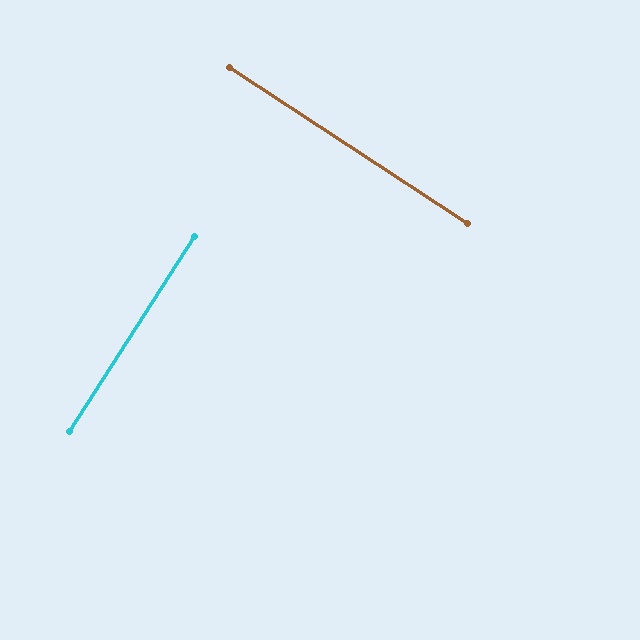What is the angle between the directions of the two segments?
Approximately 90 degrees.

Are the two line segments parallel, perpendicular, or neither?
Perpendicular — they meet at approximately 90°.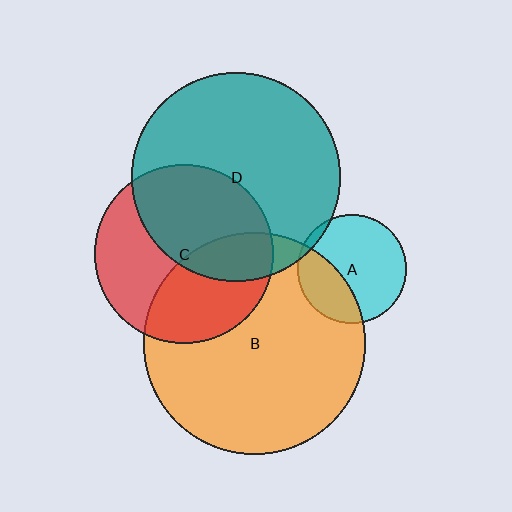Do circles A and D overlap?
Yes.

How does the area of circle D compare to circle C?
Approximately 1.4 times.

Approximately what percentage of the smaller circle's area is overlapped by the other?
Approximately 5%.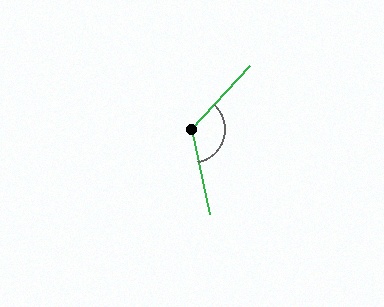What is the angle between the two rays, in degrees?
Approximately 125 degrees.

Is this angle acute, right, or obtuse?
It is obtuse.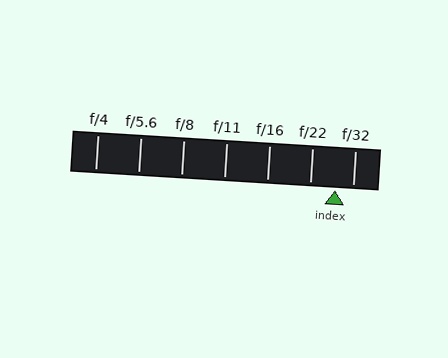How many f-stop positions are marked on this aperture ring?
There are 7 f-stop positions marked.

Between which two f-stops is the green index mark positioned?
The index mark is between f/22 and f/32.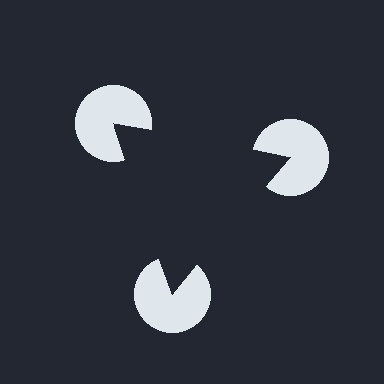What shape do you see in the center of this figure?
An illusory triangle — its edges are inferred from the aligned wedge cuts in the pac-man discs, not physically drawn.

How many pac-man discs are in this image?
There are 3 — one at each vertex of the illusory triangle.